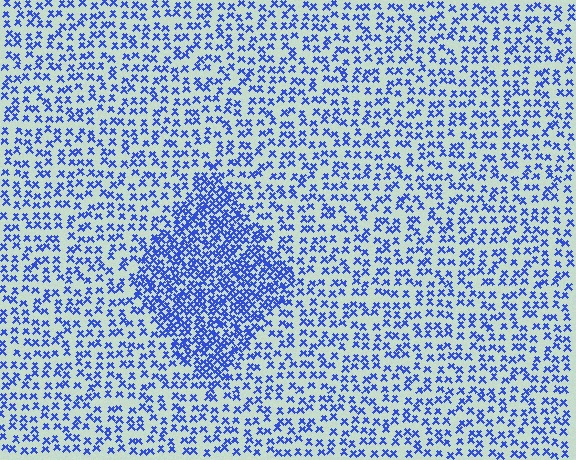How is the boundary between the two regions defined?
The boundary is defined by a change in element density (approximately 2.2x ratio). All elements are the same color, size, and shape.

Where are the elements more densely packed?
The elements are more densely packed inside the diamond boundary.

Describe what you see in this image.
The image contains small blue elements arranged at two different densities. A diamond-shaped region is visible where the elements are more densely packed than the surrounding area.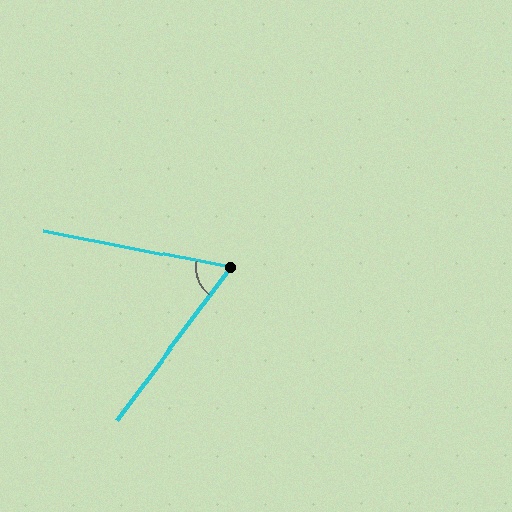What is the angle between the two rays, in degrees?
Approximately 64 degrees.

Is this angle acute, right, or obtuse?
It is acute.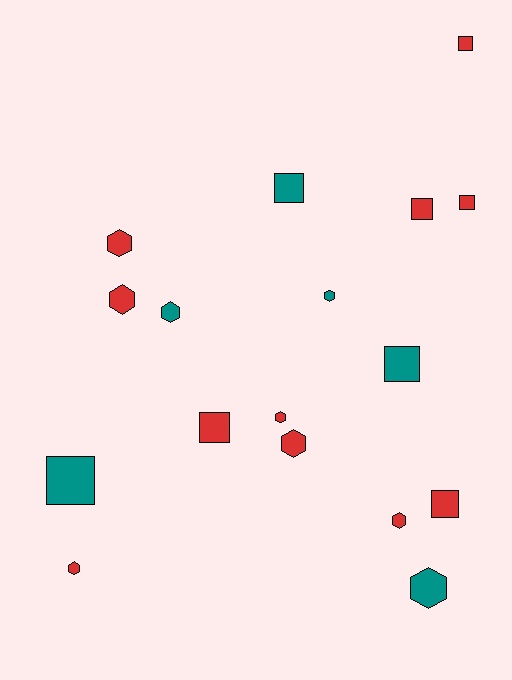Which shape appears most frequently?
Hexagon, with 9 objects.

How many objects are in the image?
There are 17 objects.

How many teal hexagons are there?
There are 3 teal hexagons.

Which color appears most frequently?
Red, with 11 objects.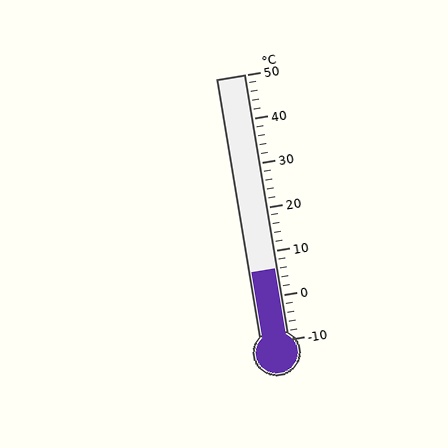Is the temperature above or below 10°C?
The temperature is below 10°C.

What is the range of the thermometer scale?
The thermometer scale ranges from -10°C to 50°C.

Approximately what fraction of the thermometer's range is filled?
The thermometer is filled to approximately 25% of its range.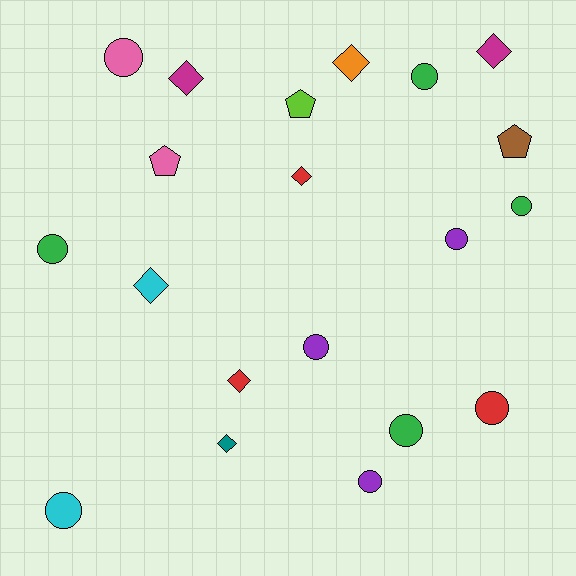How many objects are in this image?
There are 20 objects.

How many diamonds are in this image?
There are 7 diamonds.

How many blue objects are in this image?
There are no blue objects.